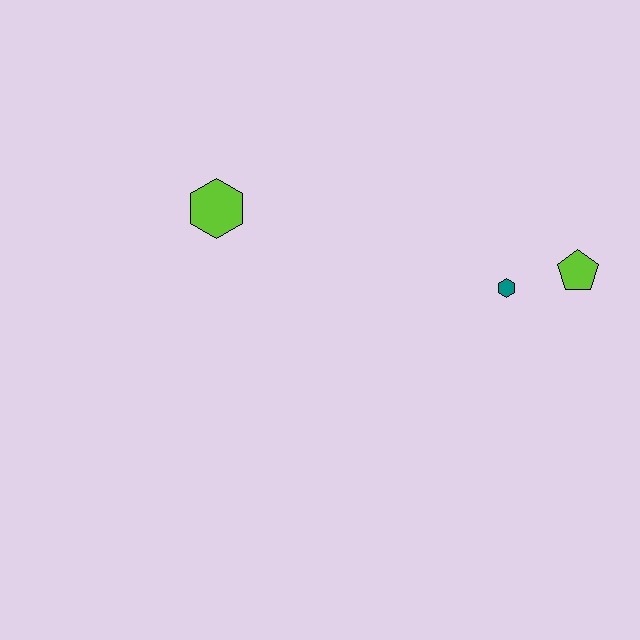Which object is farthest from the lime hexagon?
The lime pentagon is farthest from the lime hexagon.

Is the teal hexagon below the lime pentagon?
Yes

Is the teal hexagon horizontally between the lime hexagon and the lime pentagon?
Yes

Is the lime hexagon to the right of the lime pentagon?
No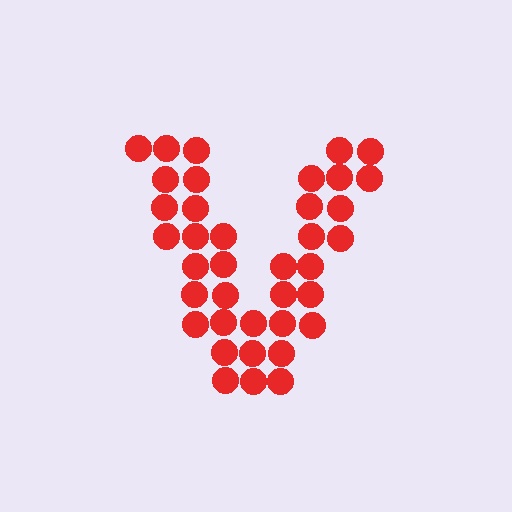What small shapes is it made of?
It is made of small circles.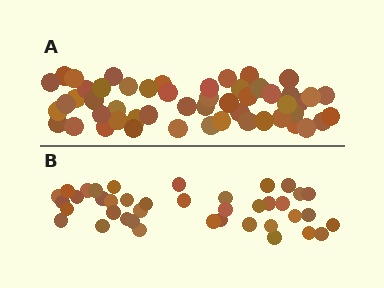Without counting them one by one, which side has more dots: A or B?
Region A (the top region) has more dots.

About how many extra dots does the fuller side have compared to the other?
Region A has roughly 12 or so more dots than region B.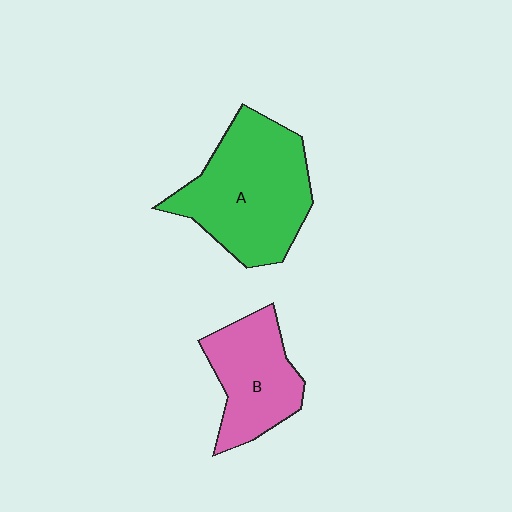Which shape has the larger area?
Shape A (green).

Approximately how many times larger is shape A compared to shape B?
Approximately 1.5 times.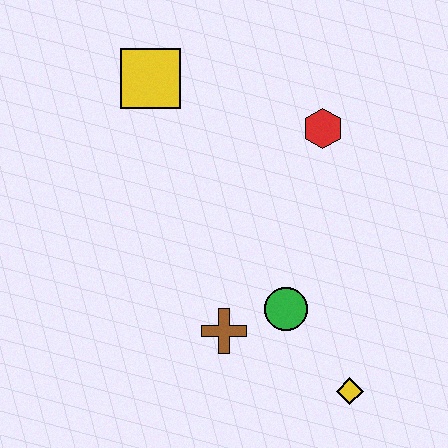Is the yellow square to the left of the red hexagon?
Yes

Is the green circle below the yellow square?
Yes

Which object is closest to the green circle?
The brown cross is closest to the green circle.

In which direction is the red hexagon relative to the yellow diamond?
The red hexagon is above the yellow diamond.